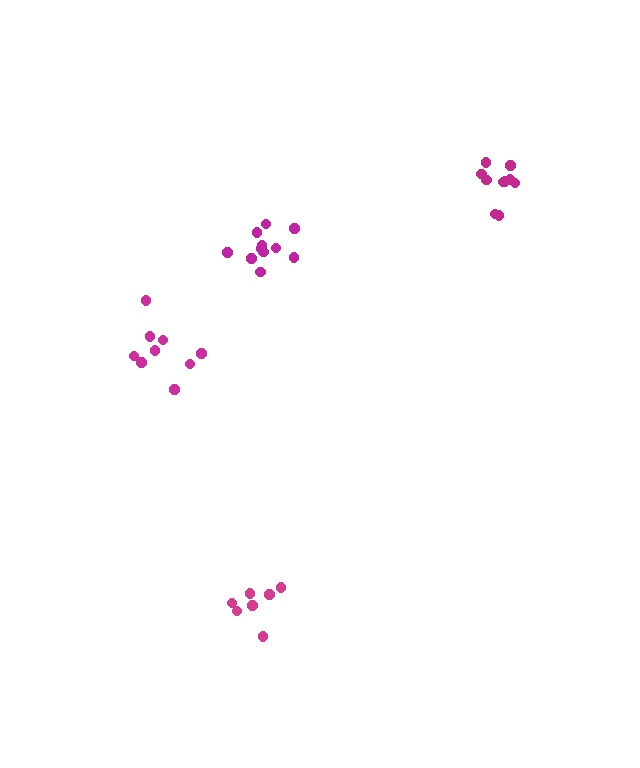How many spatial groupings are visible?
There are 4 spatial groupings.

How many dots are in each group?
Group 1: 10 dots, Group 2: 11 dots, Group 3: 9 dots, Group 4: 7 dots (37 total).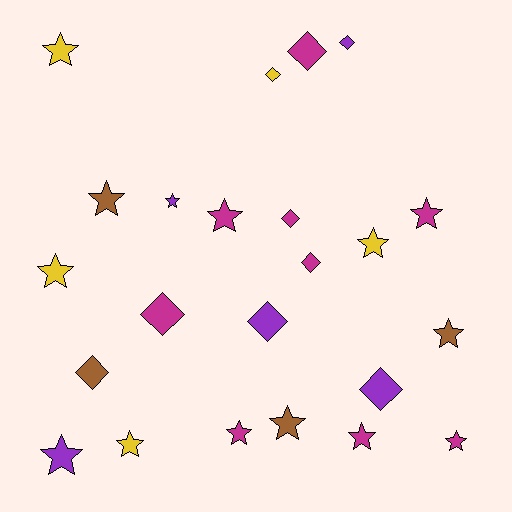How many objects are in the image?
There are 23 objects.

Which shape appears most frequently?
Star, with 14 objects.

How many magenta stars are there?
There are 5 magenta stars.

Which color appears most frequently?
Magenta, with 9 objects.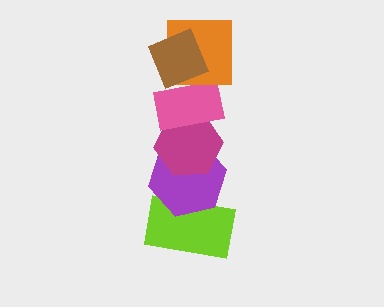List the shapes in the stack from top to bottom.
From top to bottom: the brown square, the orange square, the pink rectangle, the magenta hexagon, the purple hexagon, the lime rectangle.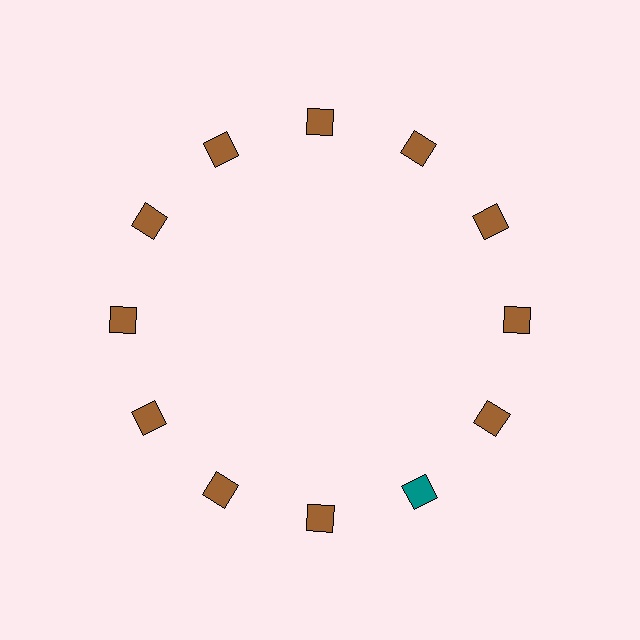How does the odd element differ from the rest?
It has a different color: teal instead of brown.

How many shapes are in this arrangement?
There are 12 shapes arranged in a ring pattern.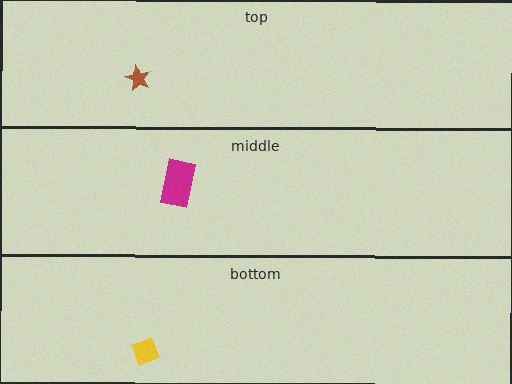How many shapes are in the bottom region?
1.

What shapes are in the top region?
The brown star.